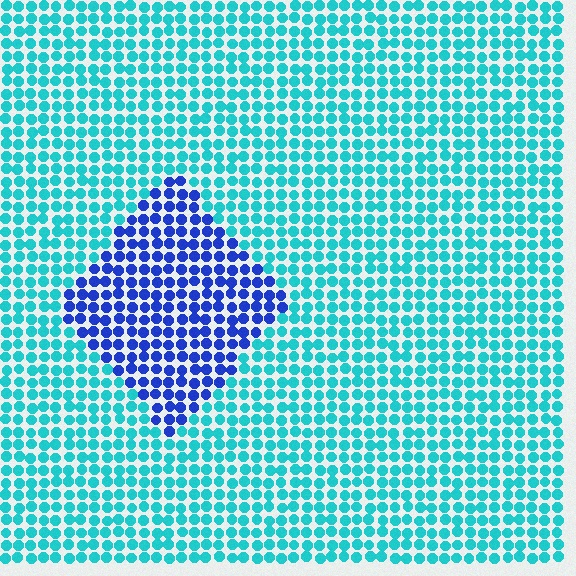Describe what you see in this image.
The image is filled with small cyan elements in a uniform arrangement. A diamond-shaped region is visible where the elements are tinted to a slightly different hue, forming a subtle color boundary.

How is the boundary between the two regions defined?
The boundary is defined purely by a slight shift in hue (about 51 degrees). Spacing, size, and orientation are identical on both sides.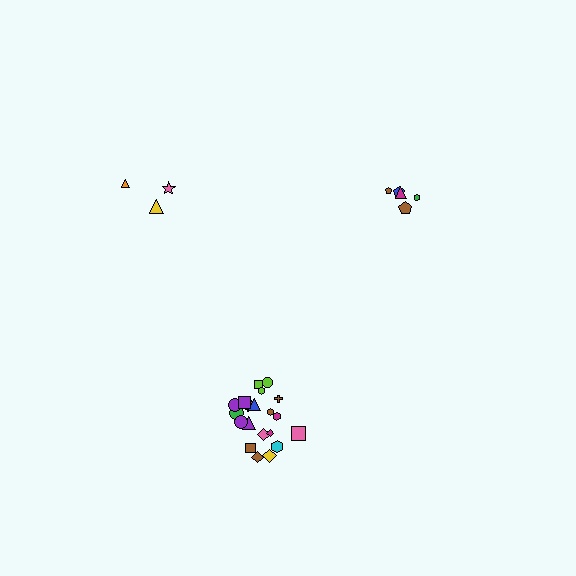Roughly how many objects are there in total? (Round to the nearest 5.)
Roughly 30 objects in total.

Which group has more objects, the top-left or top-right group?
The top-right group.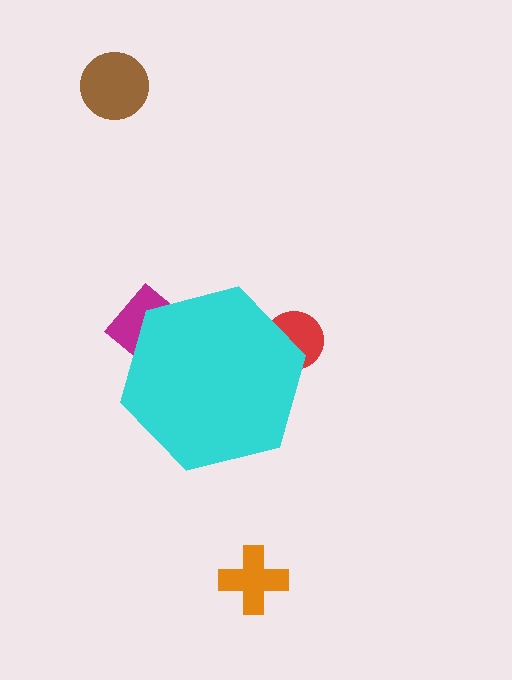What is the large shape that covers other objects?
A cyan hexagon.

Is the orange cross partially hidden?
No, the orange cross is fully visible.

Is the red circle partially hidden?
Yes, the red circle is partially hidden behind the cyan hexagon.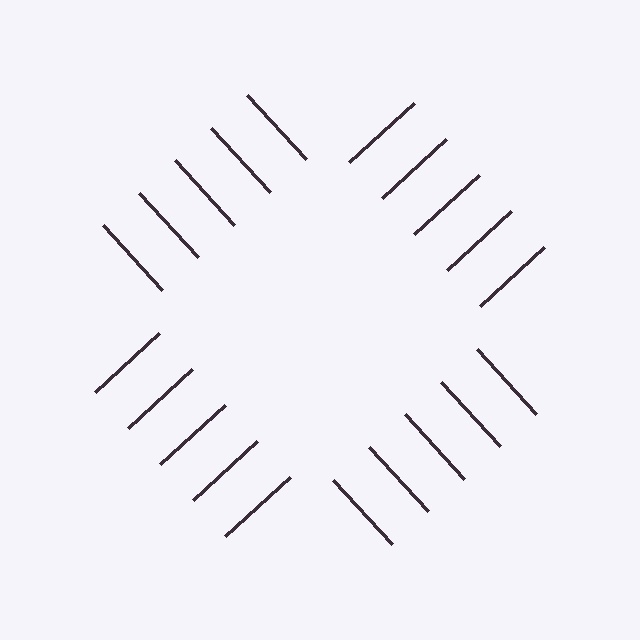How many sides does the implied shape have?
4 sides — the line-ends trace a square.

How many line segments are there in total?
20 — 5 along each of the 4 edges.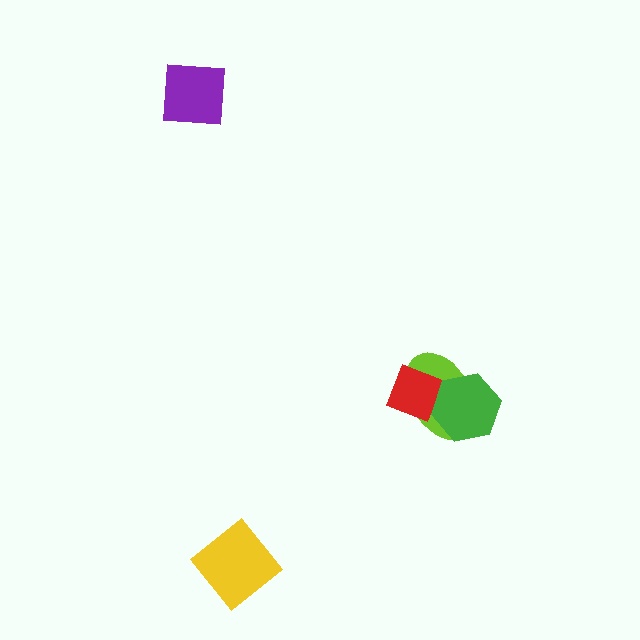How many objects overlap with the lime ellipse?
2 objects overlap with the lime ellipse.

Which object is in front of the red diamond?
The green hexagon is in front of the red diamond.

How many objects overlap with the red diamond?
2 objects overlap with the red diamond.